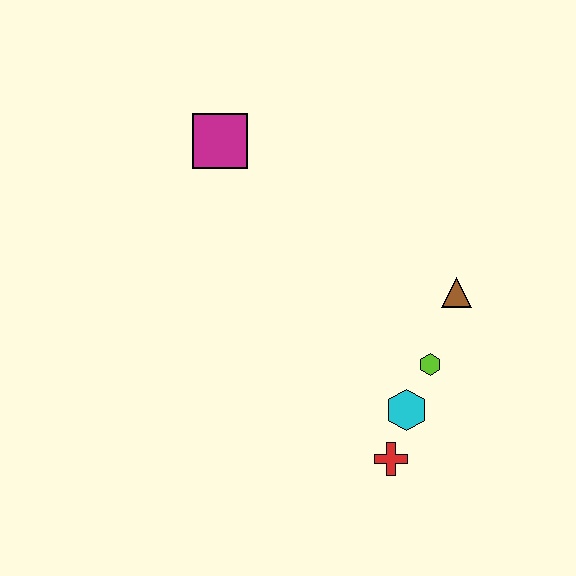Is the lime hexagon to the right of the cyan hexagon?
Yes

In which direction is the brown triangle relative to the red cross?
The brown triangle is above the red cross.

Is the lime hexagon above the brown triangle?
No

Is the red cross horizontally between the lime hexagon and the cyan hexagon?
No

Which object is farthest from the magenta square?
The red cross is farthest from the magenta square.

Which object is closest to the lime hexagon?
The cyan hexagon is closest to the lime hexagon.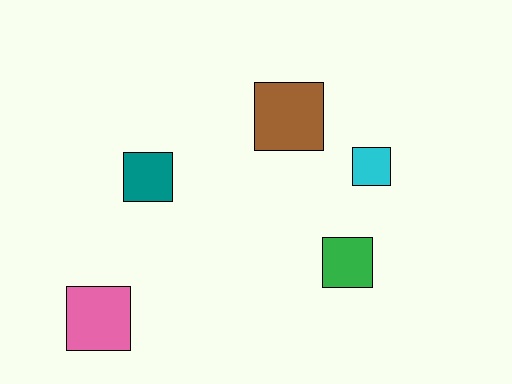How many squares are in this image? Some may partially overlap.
There are 5 squares.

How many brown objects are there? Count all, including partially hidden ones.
There is 1 brown object.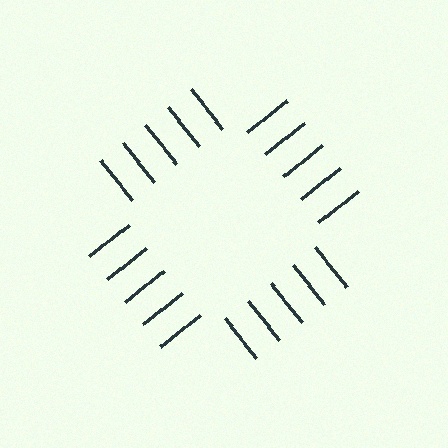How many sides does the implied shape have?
4 sides — the line-ends trace a square.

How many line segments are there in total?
20 — 5 along each of the 4 edges.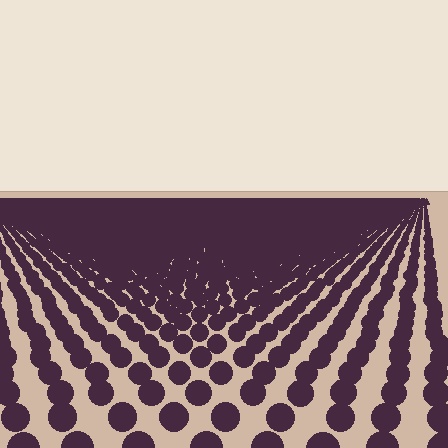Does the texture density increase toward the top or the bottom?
Density increases toward the top.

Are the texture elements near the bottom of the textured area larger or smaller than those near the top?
Larger. Near the bottom, elements are closer to the viewer and appear at a bigger on-screen size.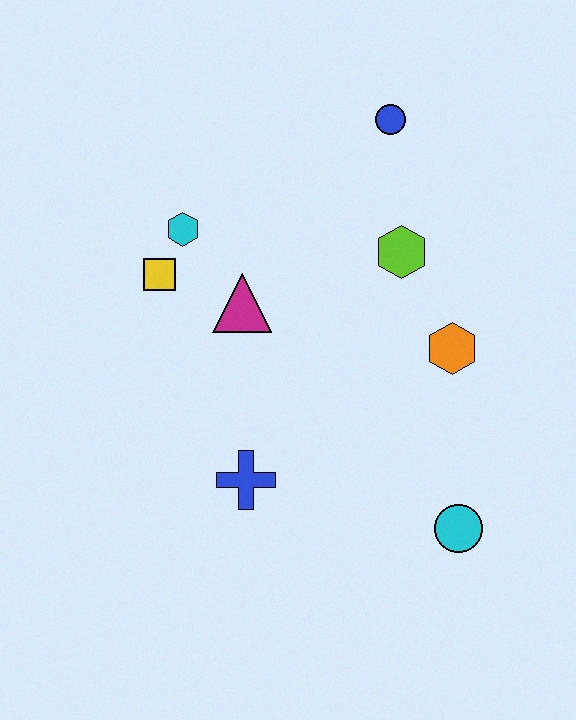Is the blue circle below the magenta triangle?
No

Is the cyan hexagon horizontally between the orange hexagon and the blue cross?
No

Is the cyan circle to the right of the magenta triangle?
Yes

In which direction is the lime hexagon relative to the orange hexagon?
The lime hexagon is above the orange hexagon.